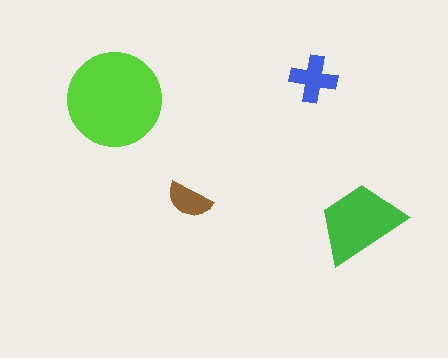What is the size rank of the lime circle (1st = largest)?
1st.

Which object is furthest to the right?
The green trapezoid is rightmost.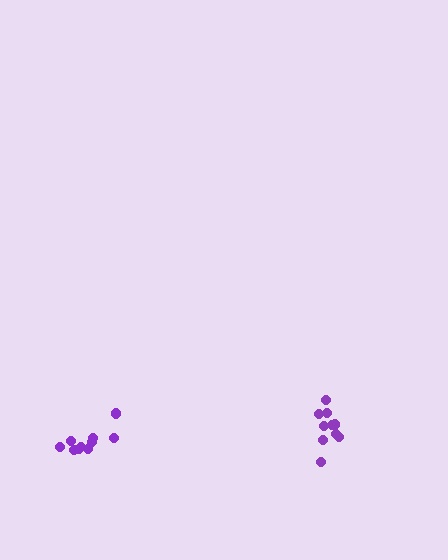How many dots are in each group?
Group 1: 10 dots, Group 2: 10 dots (20 total).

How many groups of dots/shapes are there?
There are 2 groups.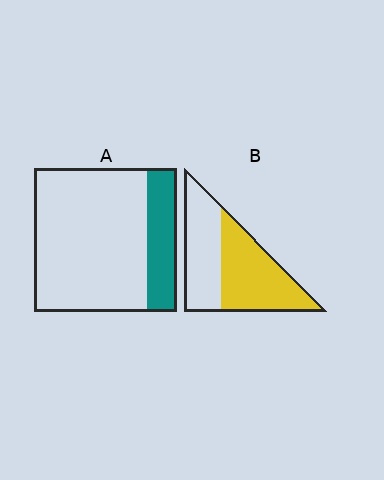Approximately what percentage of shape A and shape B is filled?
A is approximately 20% and B is approximately 55%.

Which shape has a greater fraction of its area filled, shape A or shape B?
Shape B.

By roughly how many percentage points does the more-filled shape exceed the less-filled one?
By roughly 35 percentage points (B over A).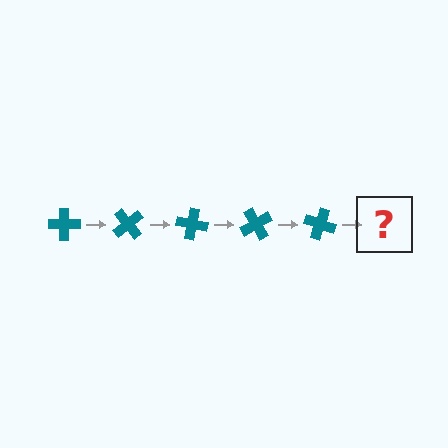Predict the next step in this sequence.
The next step is a teal cross rotated 250 degrees.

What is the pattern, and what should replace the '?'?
The pattern is that the cross rotates 50 degrees each step. The '?' should be a teal cross rotated 250 degrees.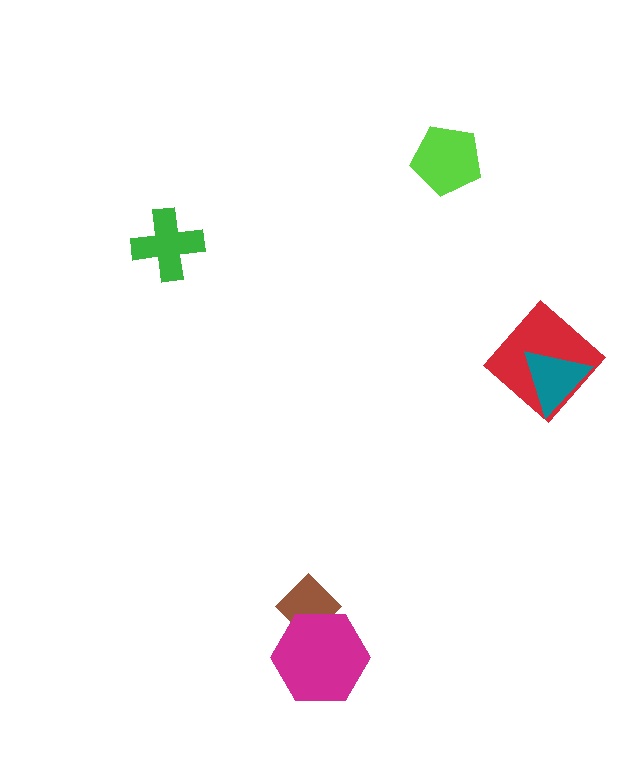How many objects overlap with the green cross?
0 objects overlap with the green cross.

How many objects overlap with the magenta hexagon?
1 object overlaps with the magenta hexagon.